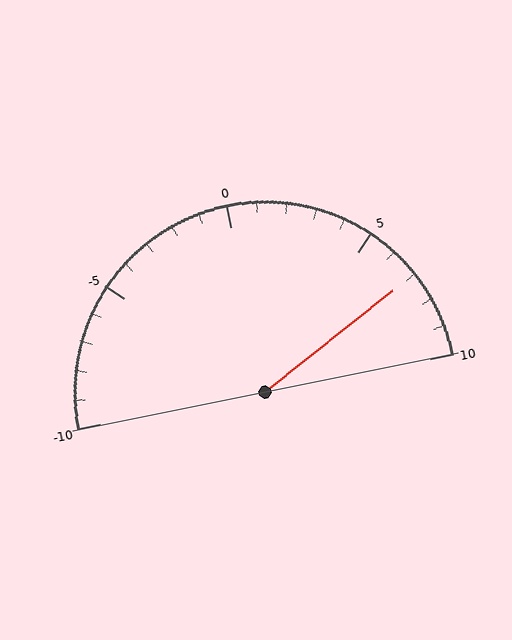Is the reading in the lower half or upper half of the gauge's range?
The reading is in the upper half of the range (-10 to 10).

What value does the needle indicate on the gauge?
The needle indicates approximately 7.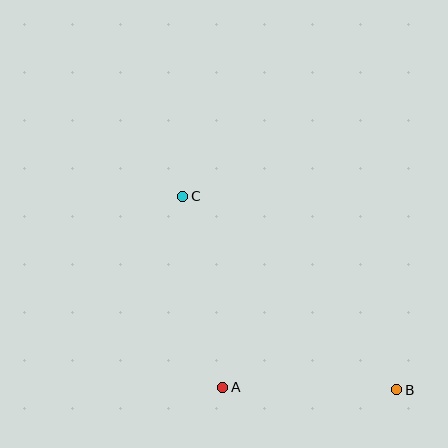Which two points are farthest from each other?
Points B and C are farthest from each other.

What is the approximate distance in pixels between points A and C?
The distance between A and C is approximately 195 pixels.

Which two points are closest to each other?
Points A and B are closest to each other.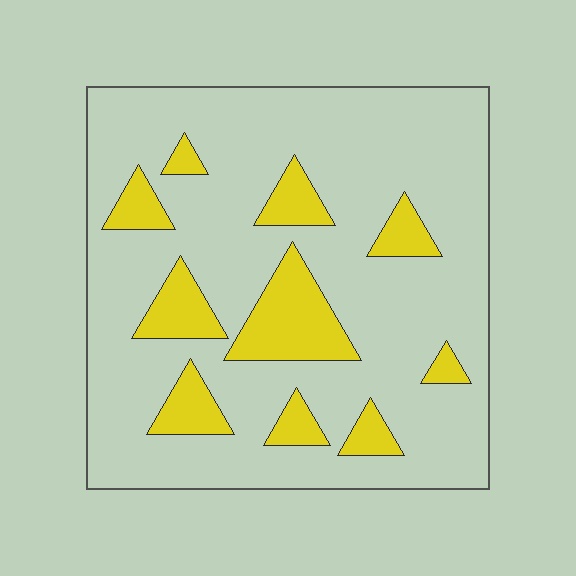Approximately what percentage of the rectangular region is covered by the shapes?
Approximately 20%.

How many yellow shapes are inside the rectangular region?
10.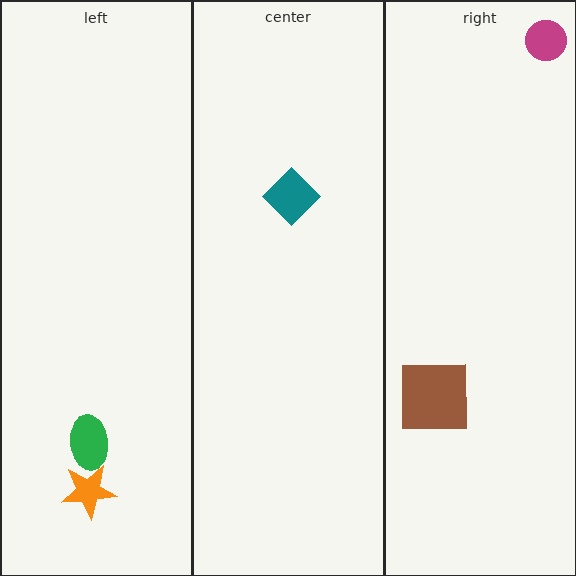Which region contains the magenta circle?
The right region.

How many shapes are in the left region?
2.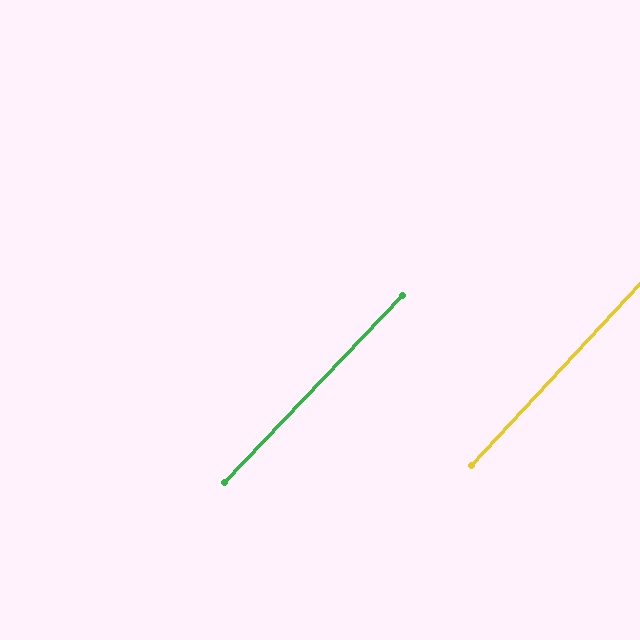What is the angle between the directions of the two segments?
Approximately 1 degree.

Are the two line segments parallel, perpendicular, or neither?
Parallel — their directions differ by only 0.5°.